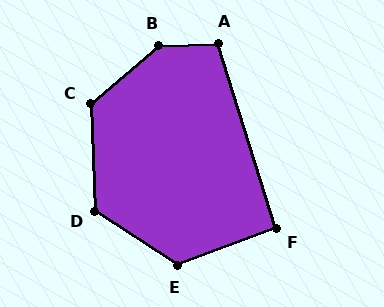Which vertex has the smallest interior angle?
F, at approximately 93 degrees.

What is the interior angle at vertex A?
Approximately 106 degrees (obtuse).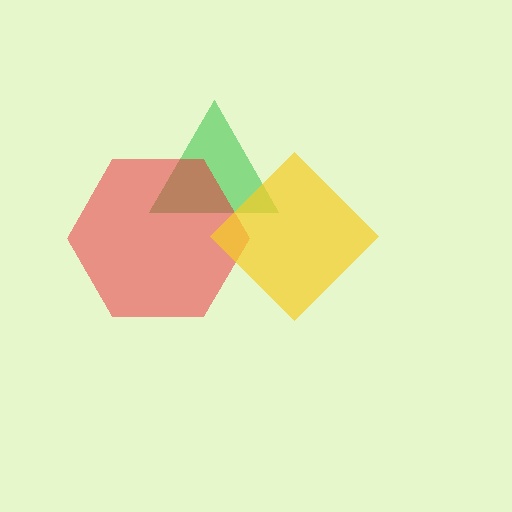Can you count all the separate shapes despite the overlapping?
Yes, there are 3 separate shapes.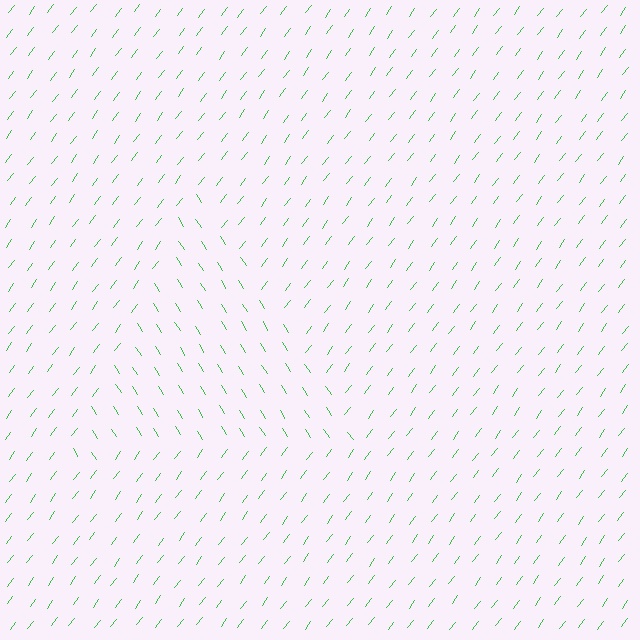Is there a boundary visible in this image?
Yes, there is a texture boundary formed by a change in line orientation.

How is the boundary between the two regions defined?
The boundary is defined purely by a change in line orientation (approximately 68 degrees difference). All lines are the same color and thickness.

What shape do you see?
I see a triangle.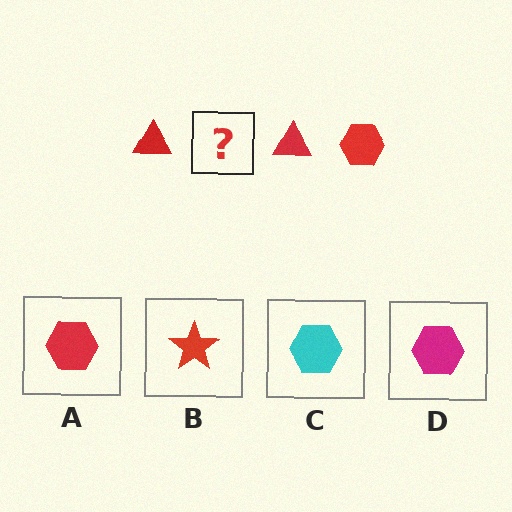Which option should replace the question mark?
Option A.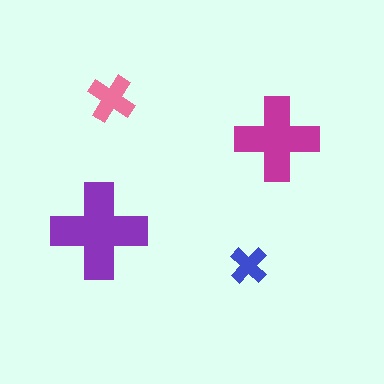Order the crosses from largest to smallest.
the purple one, the magenta one, the pink one, the blue one.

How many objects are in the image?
There are 4 objects in the image.